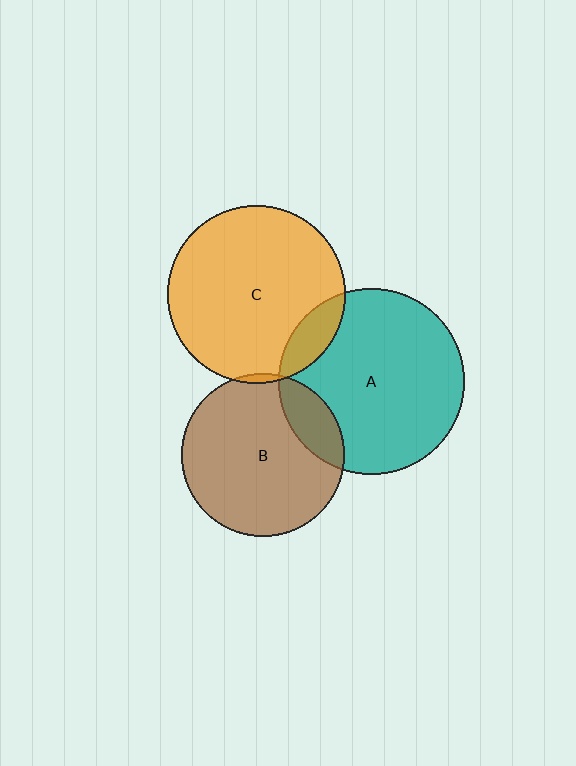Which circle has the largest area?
Circle A (teal).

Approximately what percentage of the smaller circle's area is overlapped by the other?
Approximately 10%.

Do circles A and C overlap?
Yes.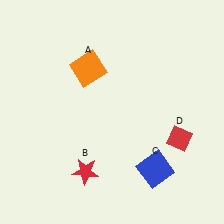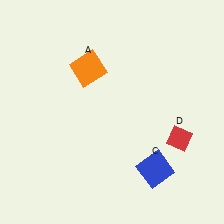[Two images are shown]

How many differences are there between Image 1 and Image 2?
There is 1 difference between the two images.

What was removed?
The red star (B) was removed in Image 2.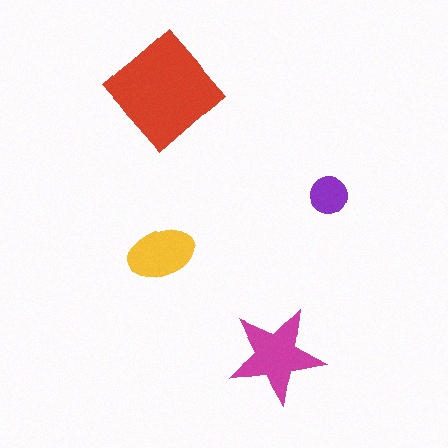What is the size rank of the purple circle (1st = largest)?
4th.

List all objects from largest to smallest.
The red diamond, the magenta star, the yellow ellipse, the purple circle.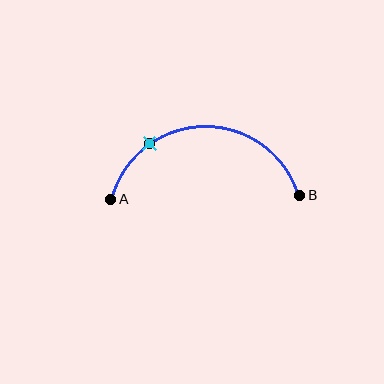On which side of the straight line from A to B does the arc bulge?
The arc bulges above the straight line connecting A and B.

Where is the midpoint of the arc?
The arc midpoint is the point on the curve farthest from the straight line joining A and B. It sits above that line.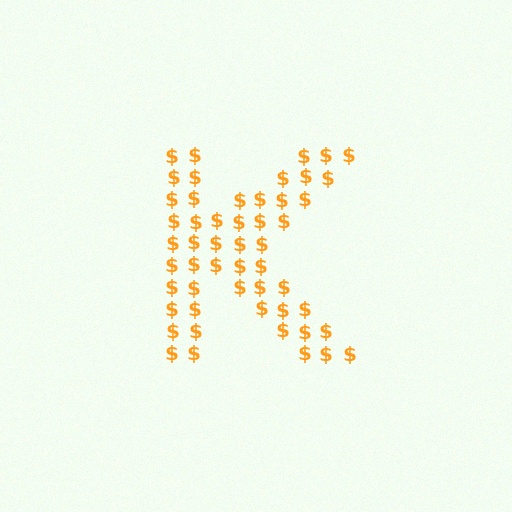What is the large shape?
The large shape is the letter K.